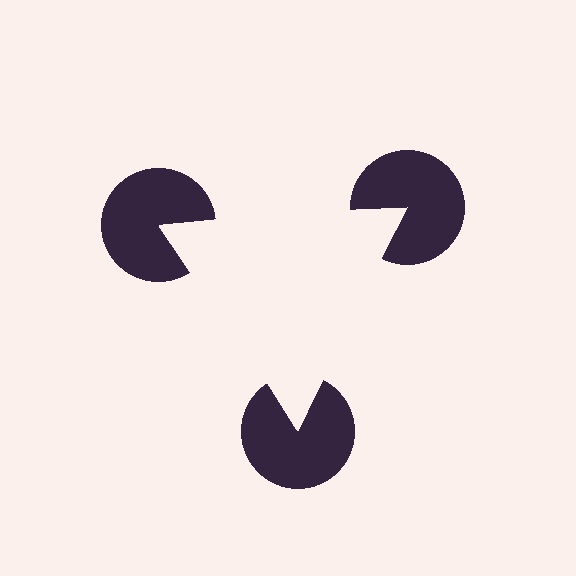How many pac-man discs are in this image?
There are 3 — one at each vertex of the illusory triangle.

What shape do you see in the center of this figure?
An illusory triangle — its edges are inferred from the aligned wedge cuts in the pac-man discs, not physically drawn.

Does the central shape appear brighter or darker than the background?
It typically appears slightly brighter than the background, even though no actual brightness change is drawn.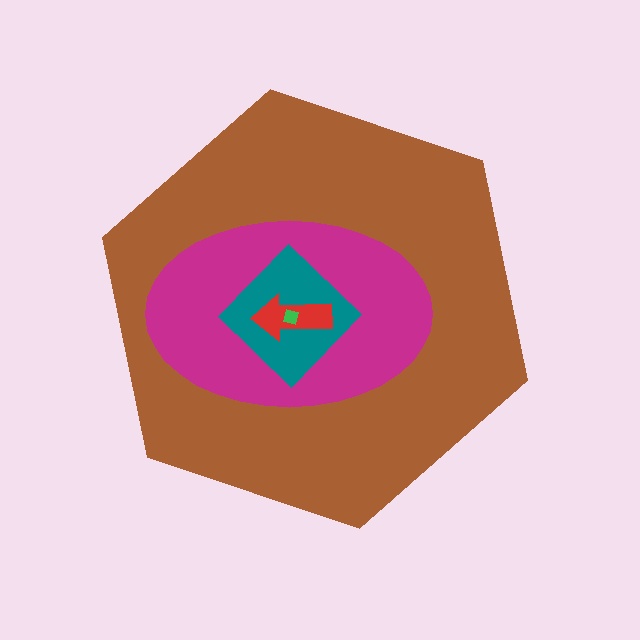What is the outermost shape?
The brown hexagon.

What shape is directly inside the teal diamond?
The red arrow.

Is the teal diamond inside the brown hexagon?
Yes.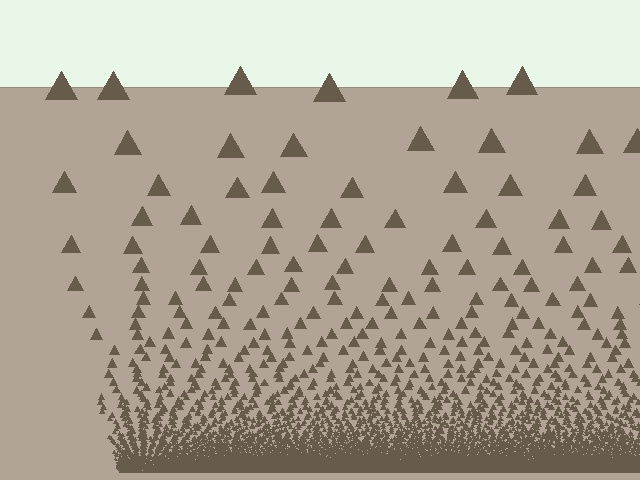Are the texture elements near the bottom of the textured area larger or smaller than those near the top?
Smaller. The gradient is inverted — elements near the bottom are smaller and denser.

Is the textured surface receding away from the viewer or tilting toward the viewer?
The surface appears to tilt toward the viewer. Texture elements get larger and sparser toward the top.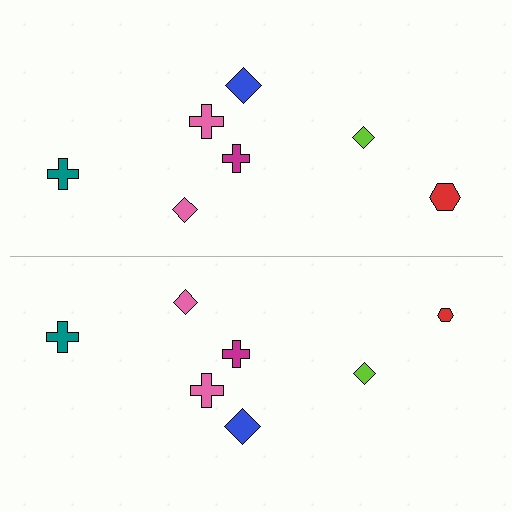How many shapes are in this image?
There are 14 shapes in this image.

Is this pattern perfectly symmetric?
No, the pattern is not perfectly symmetric. The red hexagon on the bottom side has a different size than its mirror counterpart.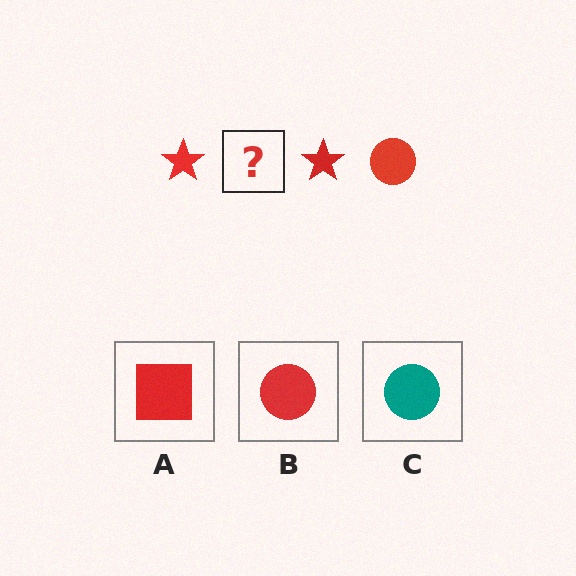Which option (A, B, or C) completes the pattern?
B.